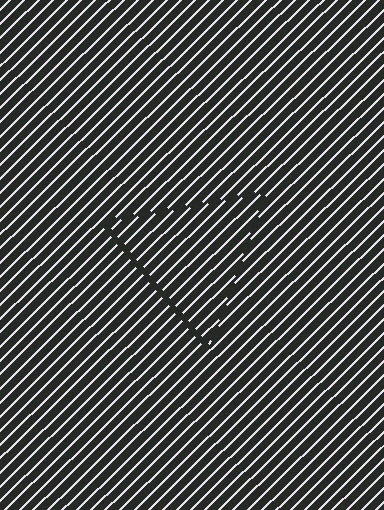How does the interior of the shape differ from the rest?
The interior of the shape contains the same grating, shifted by half a period — the contour is defined by the phase discontinuity where line-ends from the inner and outer gratings abut.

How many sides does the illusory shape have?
3 sides — the line-ends trace a triangle.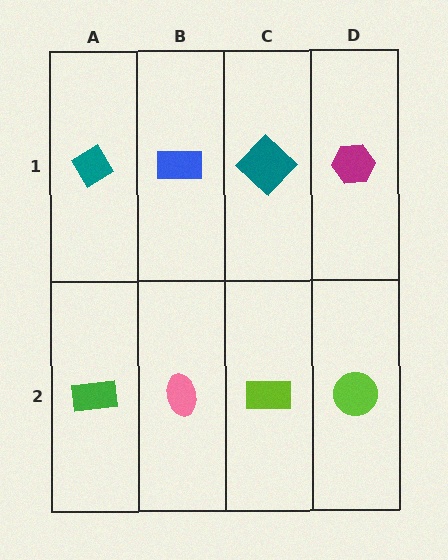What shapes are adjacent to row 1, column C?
A lime rectangle (row 2, column C), a blue rectangle (row 1, column B), a magenta hexagon (row 1, column D).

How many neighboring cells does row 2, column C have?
3.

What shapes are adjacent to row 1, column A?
A green rectangle (row 2, column A), a blue rectangle (row 1, column B).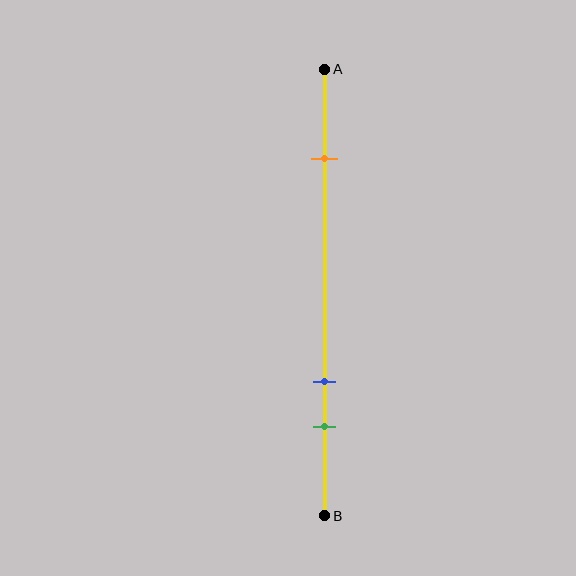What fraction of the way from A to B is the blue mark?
The blue mark is approximately 70% (0.7) of the way from A to B.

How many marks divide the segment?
There are 3 marks dividing the segment.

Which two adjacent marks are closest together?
The blue and green marks are the closest adjacent pair.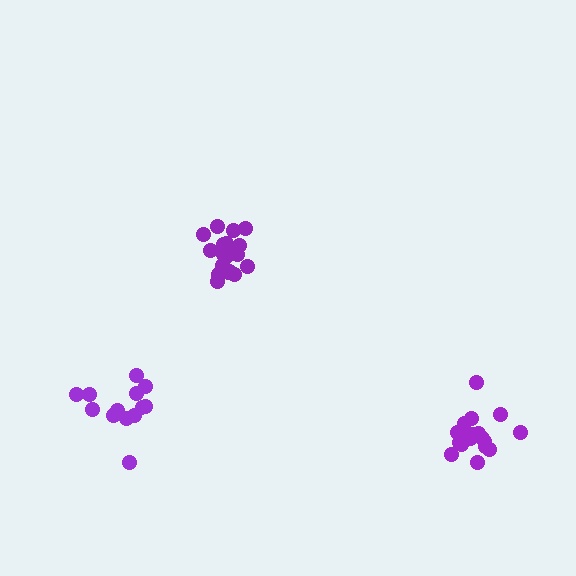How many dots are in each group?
Group 1: 18 dots, Group 2: 13 dots, Group 3: 19 dots (50 total).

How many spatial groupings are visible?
There are 3 spatial groupings.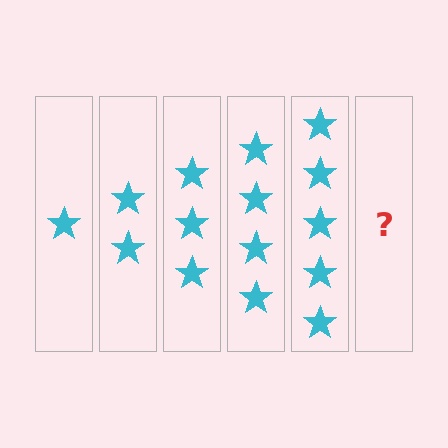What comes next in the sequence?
The next element should be 6 stars.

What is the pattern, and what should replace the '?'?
The pattern is that each step adds one more star. The '?' should be 6 stars.